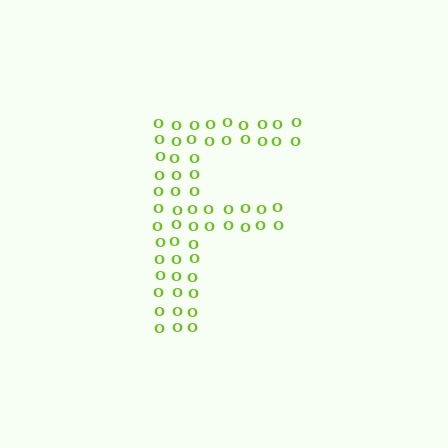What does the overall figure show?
The overall figure shows the letter F.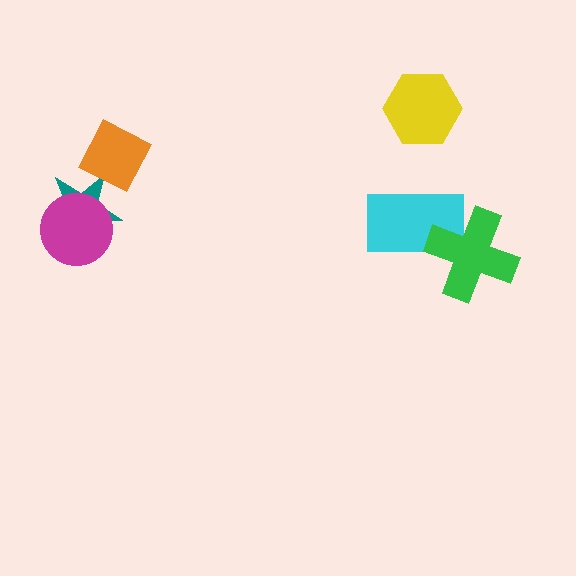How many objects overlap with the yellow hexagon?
0 objects overlap with the yellow hexagon.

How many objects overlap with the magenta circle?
1 object overlaps with the magenta circle.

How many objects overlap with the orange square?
0 objects overlap with the orange square.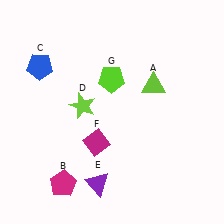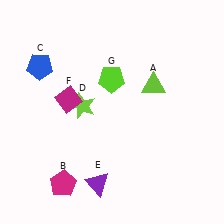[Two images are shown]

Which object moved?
The magenta diamond (F) moved up.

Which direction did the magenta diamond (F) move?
The magenta diamond (F) moved up.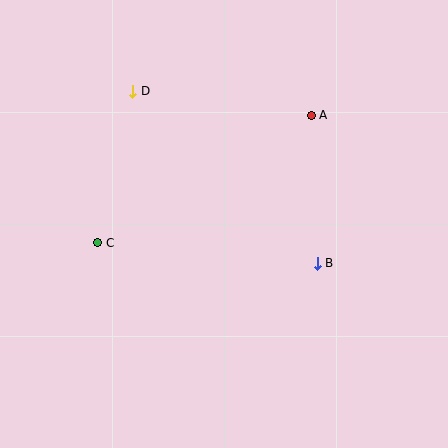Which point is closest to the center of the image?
Point B at (317, 263) is closest to the center.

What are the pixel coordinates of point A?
Point A is at (311, 115).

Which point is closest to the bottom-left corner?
Point C is closest to the bottom-left corner.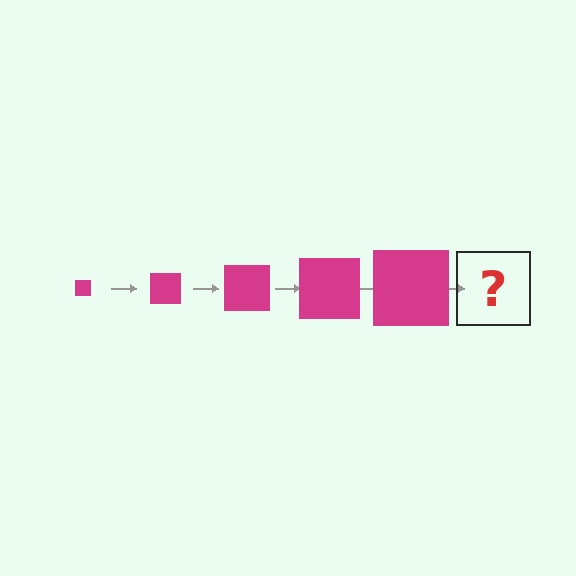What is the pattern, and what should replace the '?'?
The pattern is that the square gets progressively larger each step. The '?' should be a magenta square, larger than the previous one.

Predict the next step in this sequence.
The next step is a magenta square, larger than the previous one.